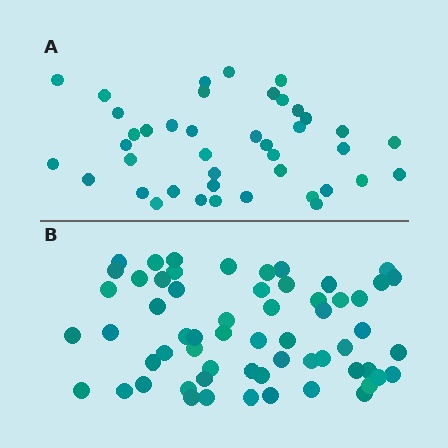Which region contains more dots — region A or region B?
Region B (the bottom region) has more dots.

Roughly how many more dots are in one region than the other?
Region B has approximately 20 more dots than region A.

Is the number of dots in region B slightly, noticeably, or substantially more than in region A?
Region B has substantially more. The ratio is roughly 1.5 to 1.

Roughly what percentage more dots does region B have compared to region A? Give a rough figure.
About 45% more.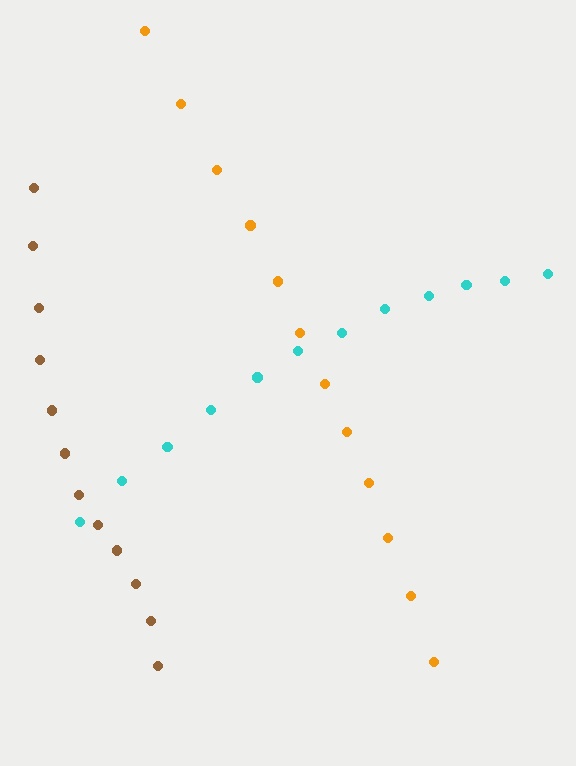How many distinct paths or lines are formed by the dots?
There are 3 distinct paths.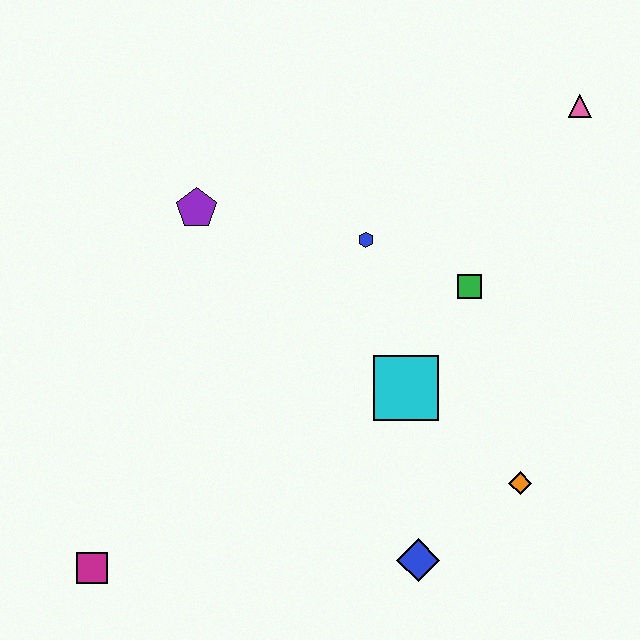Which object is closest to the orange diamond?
The blue diamond is closest to the orange diamond.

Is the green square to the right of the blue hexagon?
Yes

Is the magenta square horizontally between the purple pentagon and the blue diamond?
No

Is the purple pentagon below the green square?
No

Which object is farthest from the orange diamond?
The magenta square is farthest from the orange diamond.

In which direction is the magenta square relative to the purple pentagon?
The magenta square is below the purple pentagon.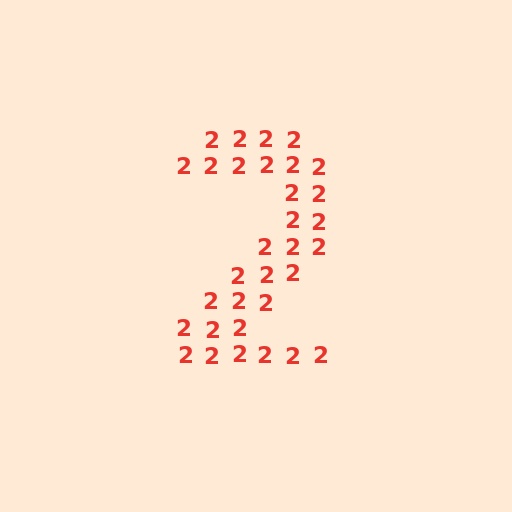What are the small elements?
The small elements are digit 2's.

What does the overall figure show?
The overall figure shows the digit 2.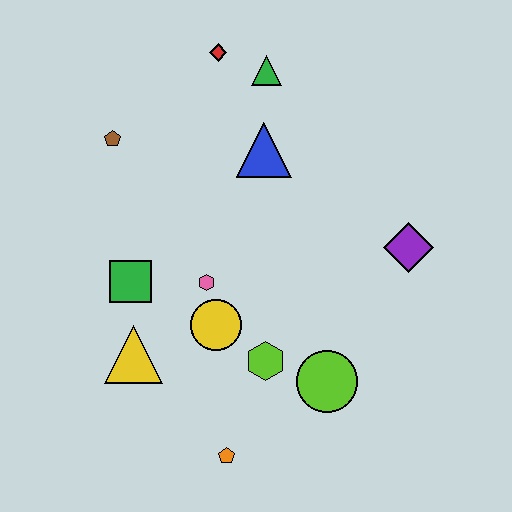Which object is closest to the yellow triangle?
The green square is closest to the yellow triangle.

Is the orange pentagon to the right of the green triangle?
No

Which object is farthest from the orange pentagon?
The red diamond is farthest from the orange pentagon.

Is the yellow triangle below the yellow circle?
Yes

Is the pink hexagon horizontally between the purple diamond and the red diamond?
No